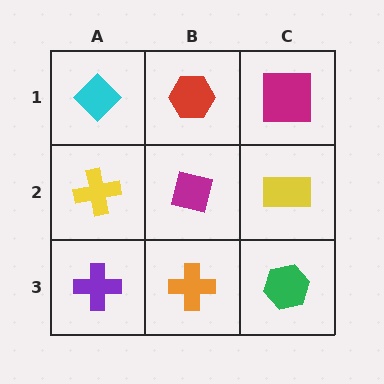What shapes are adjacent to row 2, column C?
A magenta square (row 1, column C), a green hexagon (row 3, column C), a magenta square (row 2, column B).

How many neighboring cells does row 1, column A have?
2.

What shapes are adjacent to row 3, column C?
A yellow rectangle (row 2, column C), an orange cross (row 3, column B).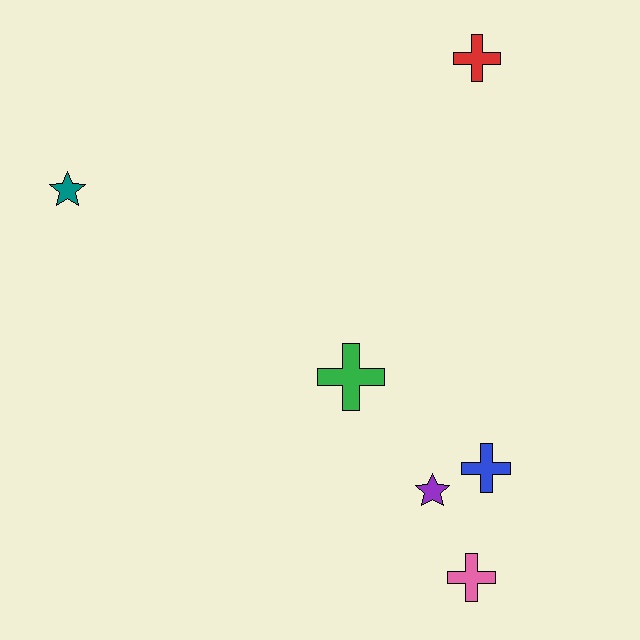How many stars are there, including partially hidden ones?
There are 2 stars.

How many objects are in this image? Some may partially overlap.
There are 6 objects.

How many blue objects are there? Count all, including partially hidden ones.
There is 1 blue object.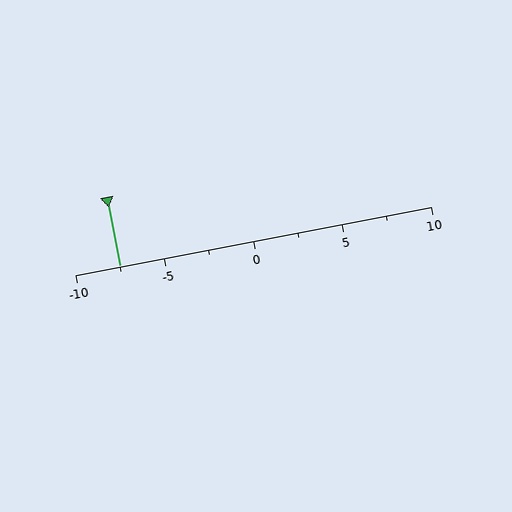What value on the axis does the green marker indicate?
The marker indicates approximately -7.5.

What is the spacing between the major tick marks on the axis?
The major ticks are spaced 5 apart.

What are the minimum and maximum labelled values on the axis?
The axis runs from -10 to 10.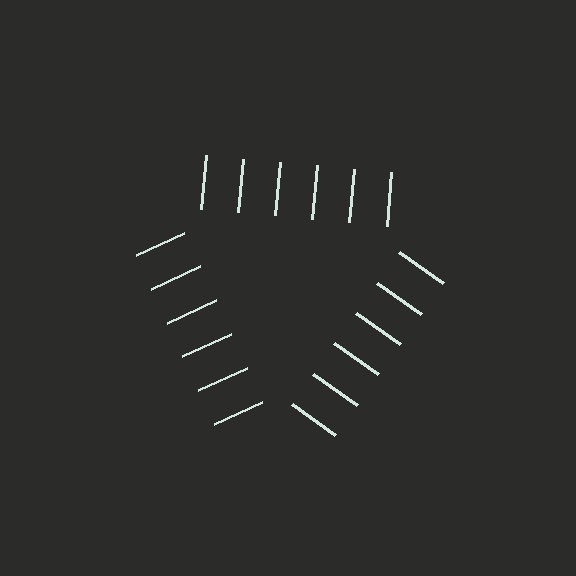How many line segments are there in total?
18 — 6 along each of the 3 edges.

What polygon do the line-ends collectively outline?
An illusory triangle — the line segments terminate on its edges but no continuous stroke is drawn.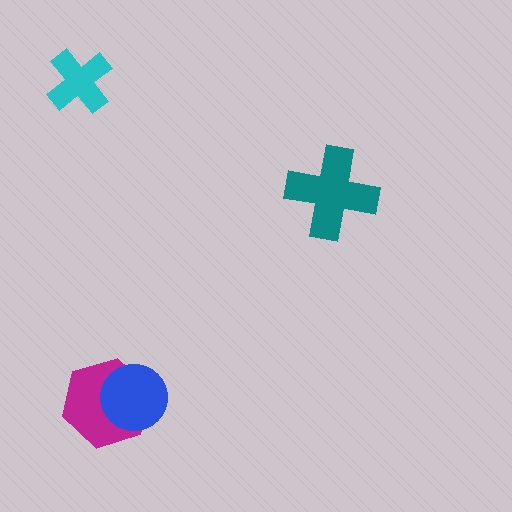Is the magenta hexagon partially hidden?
Yes, it is partially covered by another shape.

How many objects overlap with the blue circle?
1 object overlaps with the blue circle.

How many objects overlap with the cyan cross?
0 objects overlap with the cyan cross.